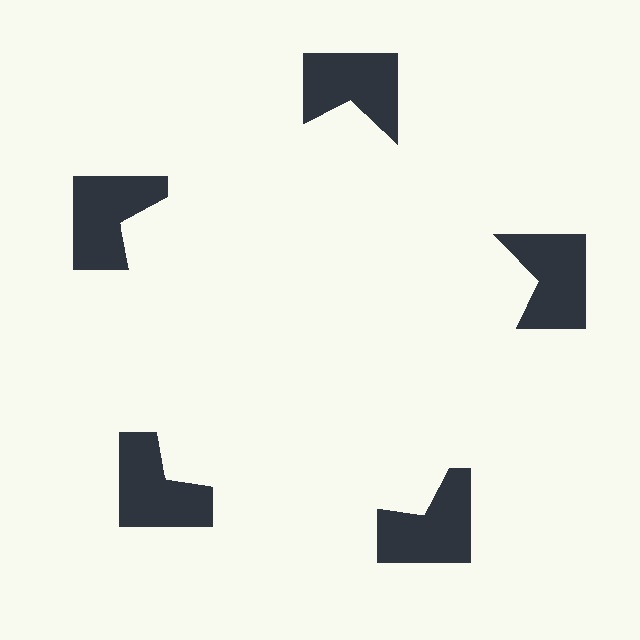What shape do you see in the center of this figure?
An illusory pentagon — its edges are inferred from the aligned wedge cuts in the notched squares, not physically drawn.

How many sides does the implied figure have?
5 sides.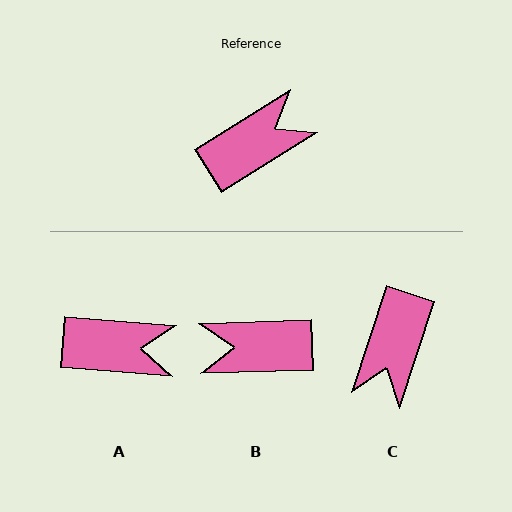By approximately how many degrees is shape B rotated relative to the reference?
Approximately 150 degrees counter-clockwise.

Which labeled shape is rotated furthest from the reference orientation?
B, about 150 degrees away.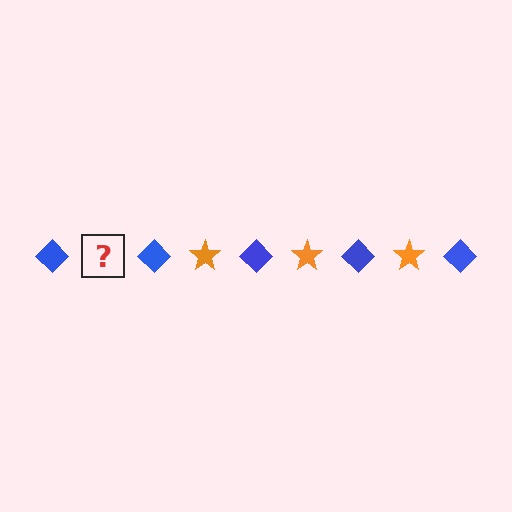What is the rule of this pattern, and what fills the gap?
The rule is that the pattern alternates between blue diamond and orange star. The gap should be filled with an orange star.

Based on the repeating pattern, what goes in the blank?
The blank should be an orange star.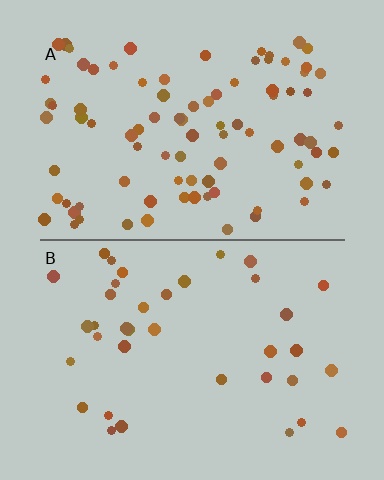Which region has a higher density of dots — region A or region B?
A (the top).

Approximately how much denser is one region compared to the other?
Approximately 2.4× — region A over region B.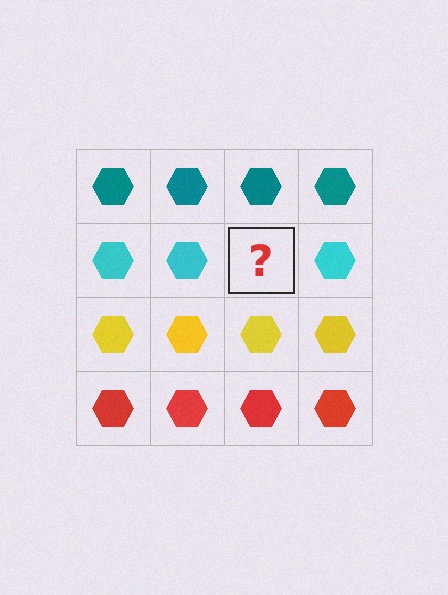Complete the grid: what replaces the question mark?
The question mark should be replaced with a cyan hexagon.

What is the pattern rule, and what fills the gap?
The rule is that each row has a consistent color. The gap should be filled with a cyan hexagon.